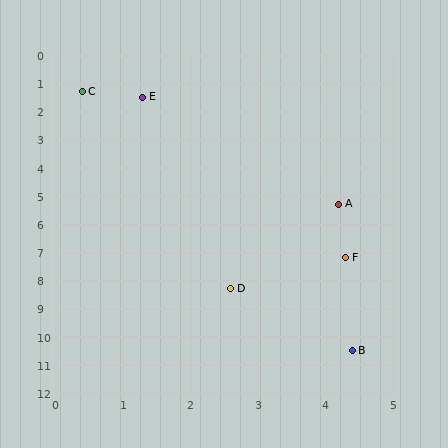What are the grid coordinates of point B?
Point B is at approximately (4.4, 10.5).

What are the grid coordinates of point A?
Point A is at approximately (4.2, 5.3).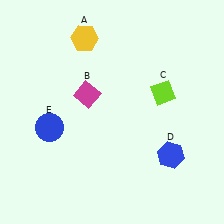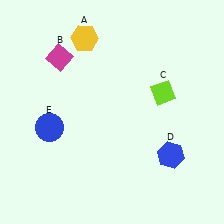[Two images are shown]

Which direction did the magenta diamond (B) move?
The magenta diamond (B) moved up.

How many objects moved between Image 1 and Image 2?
1 object moved between the two images.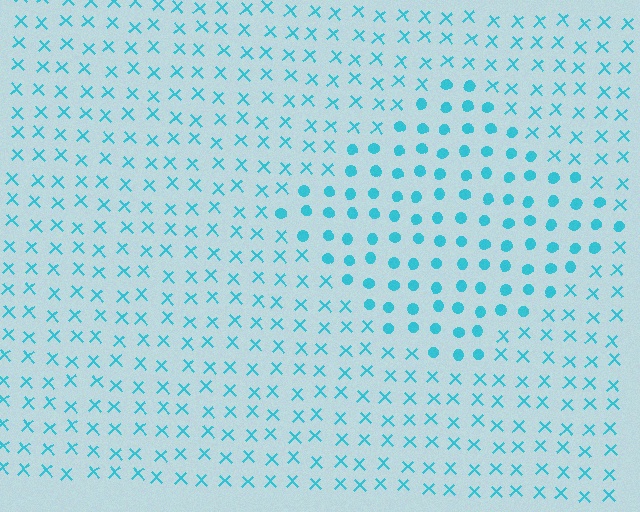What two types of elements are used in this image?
The image uses circles inside the diamond region and X marks outside it.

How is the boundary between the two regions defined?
The boundary is defined by a change in element shape: circles inside vs. X marks outside. All elements share the same color and spacing.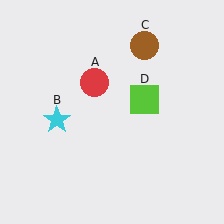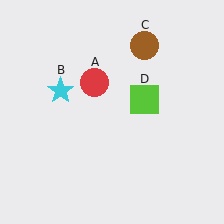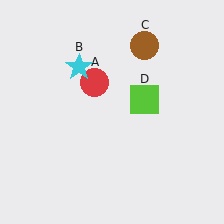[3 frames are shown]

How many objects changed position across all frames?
1 object changed position: cyan star (object B).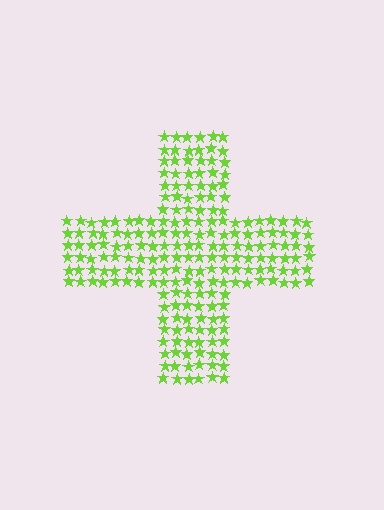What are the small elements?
The small elements are stars.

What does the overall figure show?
The overall figure shows a cross.